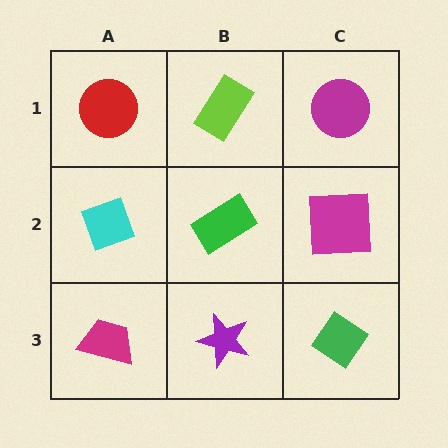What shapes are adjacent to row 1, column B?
A green rectangle (row 2, column B), a red circle (row 1, column A), a magenta circle (row 1, column C).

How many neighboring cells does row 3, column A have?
2.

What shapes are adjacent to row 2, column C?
A magenta circle (row 1, column C), a green diamond (row 3, column C), a green rectangle (row 2, column B).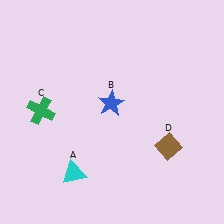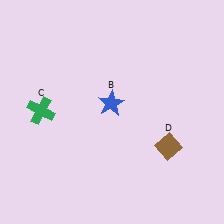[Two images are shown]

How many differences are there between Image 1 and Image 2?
There is 1 difference between the two images.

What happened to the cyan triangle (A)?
The cyan triangle (A) was removed in Image 2. It was in the bottom-left area of Image 1.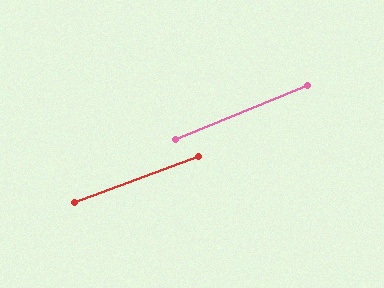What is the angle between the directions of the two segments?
Approximately 2 degrees.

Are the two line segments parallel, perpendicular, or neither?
Parallel — their directions differ by only 1.8°.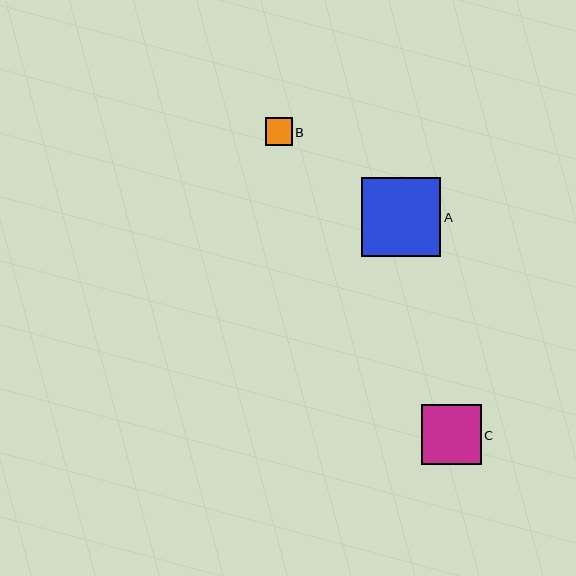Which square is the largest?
Square A is the largest with a size of approximately 79 pixels.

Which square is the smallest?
Square B is the smallest with a size of approximately 27 pixels.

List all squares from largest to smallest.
From largest to smallest: A, C, B.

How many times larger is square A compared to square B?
Square A is approximately 2.9 times the size of square B.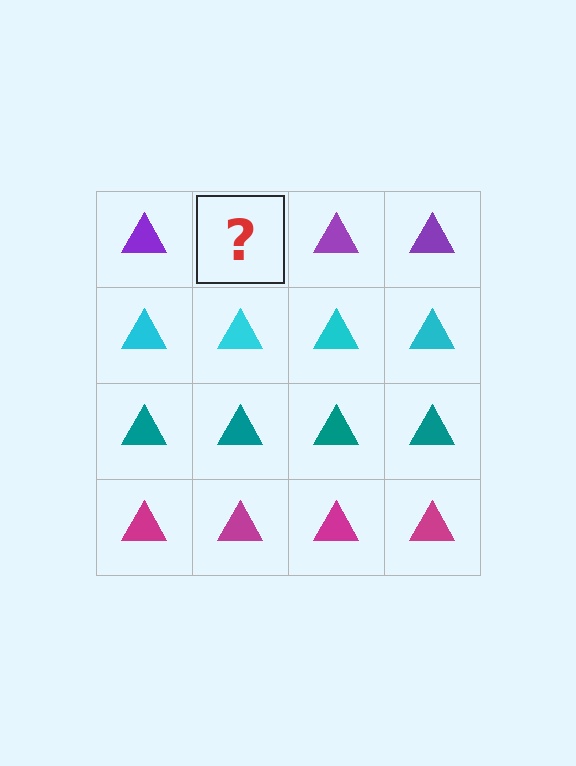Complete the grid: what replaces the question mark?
The question mark should be replaced with a purple triangle.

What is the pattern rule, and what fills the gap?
The rule is that each row has a consistent color. The gap should be filled with a purple triangle.